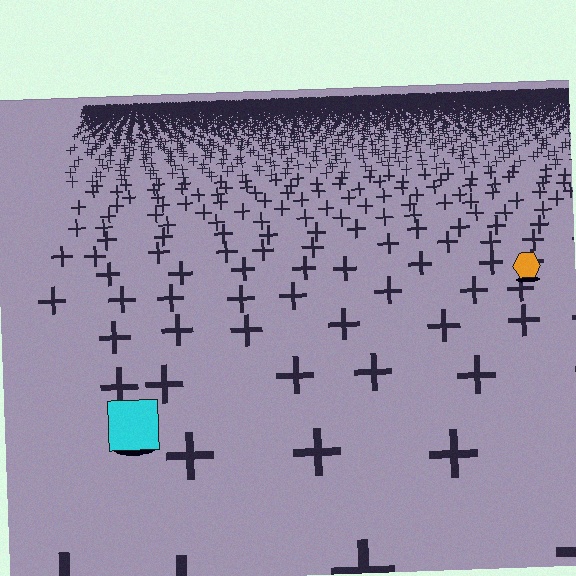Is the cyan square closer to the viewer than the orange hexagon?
Yes. The cyan square is closer — you can tell from the texture gradient: the ground texture is coarser near it.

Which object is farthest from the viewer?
The orange hexagon is farthest from the viewer. It appears smaller and the ground texture around it is denser.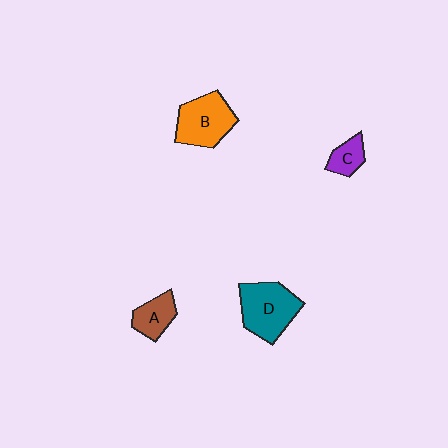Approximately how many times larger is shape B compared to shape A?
Approximately 1.8 times.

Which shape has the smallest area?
Shape C (purple).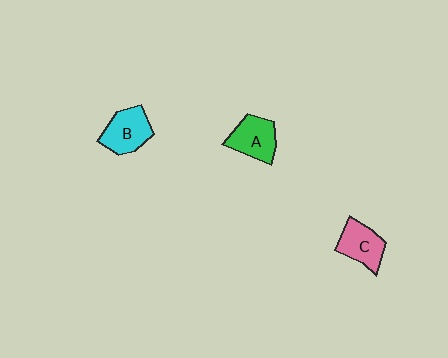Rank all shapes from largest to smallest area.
From largest to smallest: B (cyan), A (green), C (pink).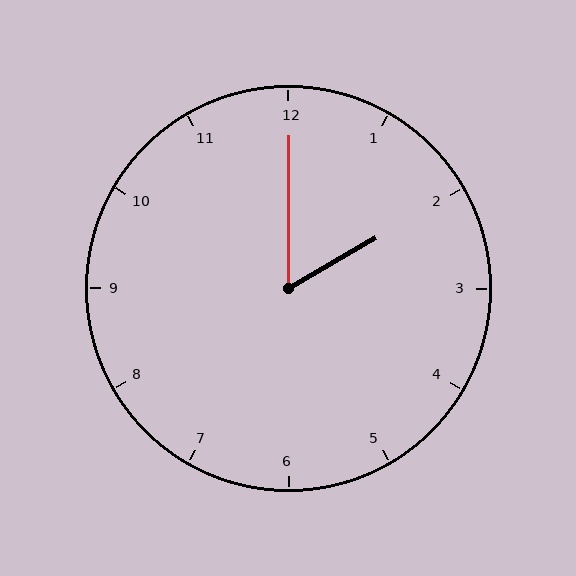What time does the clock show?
2:00.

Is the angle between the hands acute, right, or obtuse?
It is acute.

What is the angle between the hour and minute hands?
Approximately 60 degrees.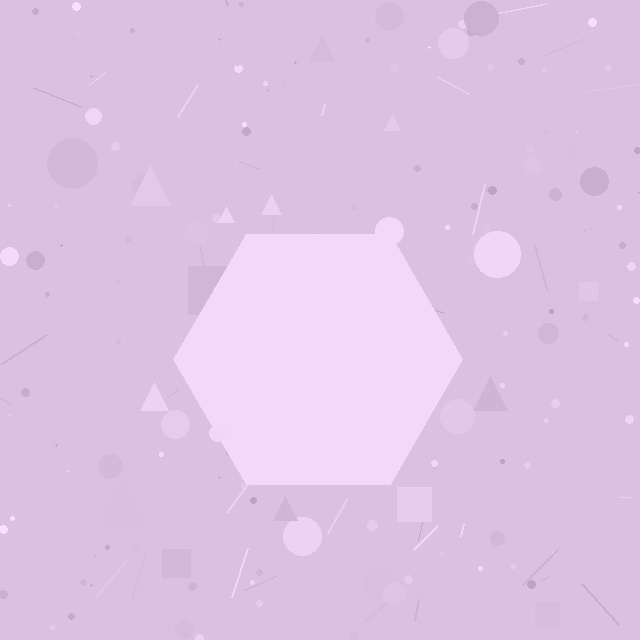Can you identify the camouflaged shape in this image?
The camouflaged shape is a hexagon.